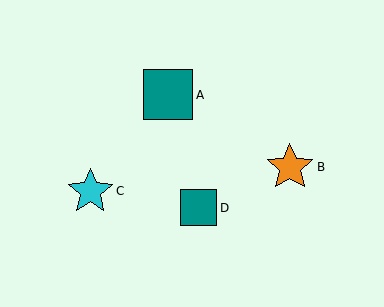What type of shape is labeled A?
Shape A is a teal square.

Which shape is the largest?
The teal square (labeled A) is the largest.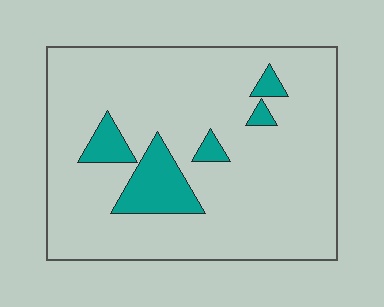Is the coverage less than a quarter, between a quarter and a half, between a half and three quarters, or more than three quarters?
Less than a quarter.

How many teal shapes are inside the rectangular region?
5.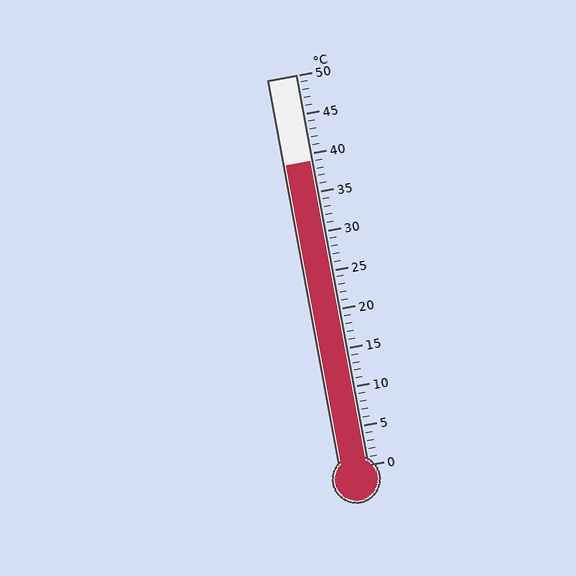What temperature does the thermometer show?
The thermometer shows approximately 39°C.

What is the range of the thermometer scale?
The thermometer scale ranges from 0°C to 50°C.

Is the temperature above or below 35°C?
The temperature is above 35°C.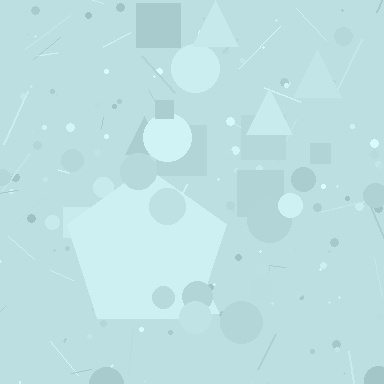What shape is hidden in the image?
A pentagon is hidden in the image.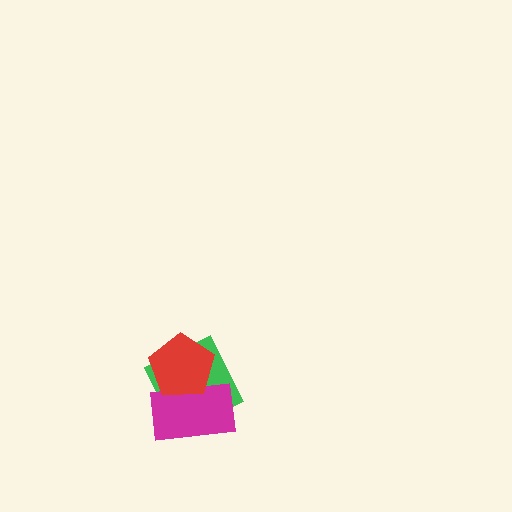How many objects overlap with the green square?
2 objects overlap with the green square.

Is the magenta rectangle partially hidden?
Yes, it is partially covered by another shape.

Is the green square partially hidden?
Yes, it is partially covered by another shape.